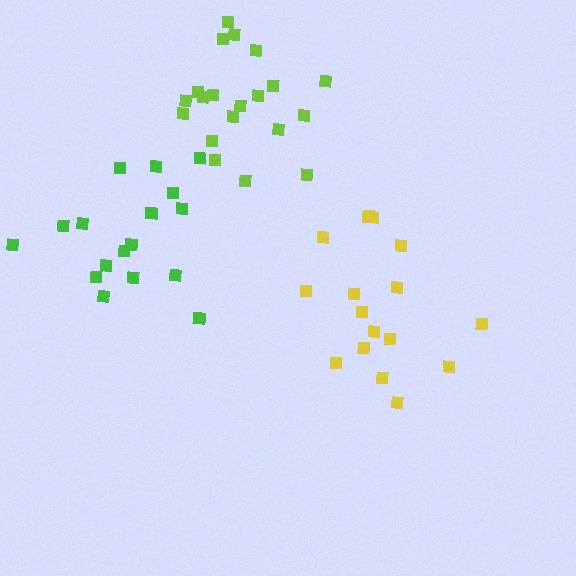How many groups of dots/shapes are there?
There are 3 groups.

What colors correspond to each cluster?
The clusters are colored: yellow, green, lime.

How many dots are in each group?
Group 1: 17 dots, Group 2: 17 dots, Group 3: 20 dots (54 total).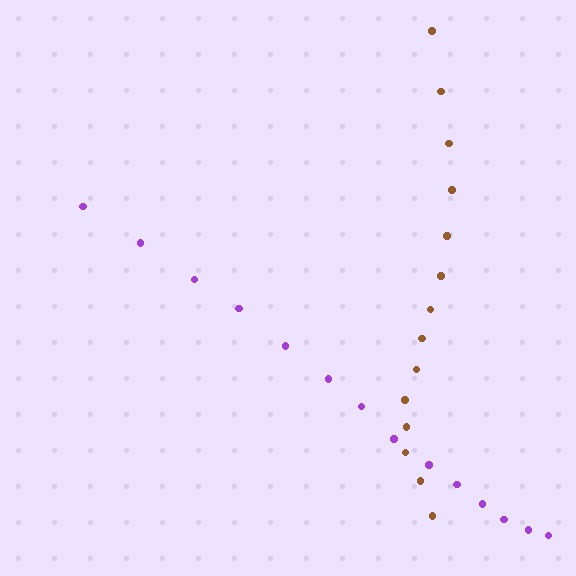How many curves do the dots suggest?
There are 2 distinct paths.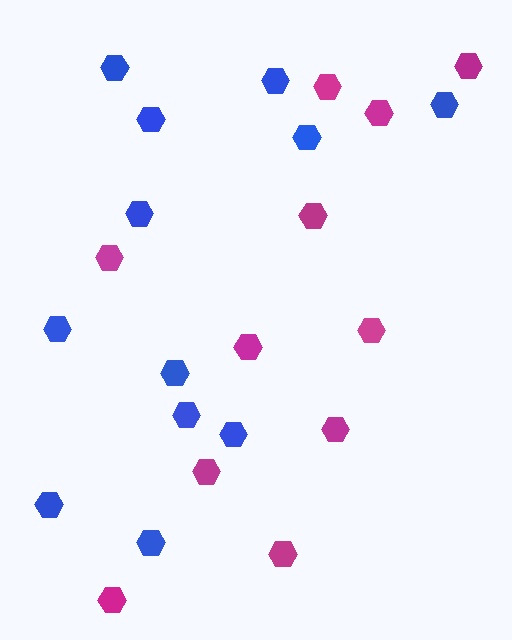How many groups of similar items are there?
There are 2 groups: one group of blue hexagons (12) and one group of magenta hexagons (11).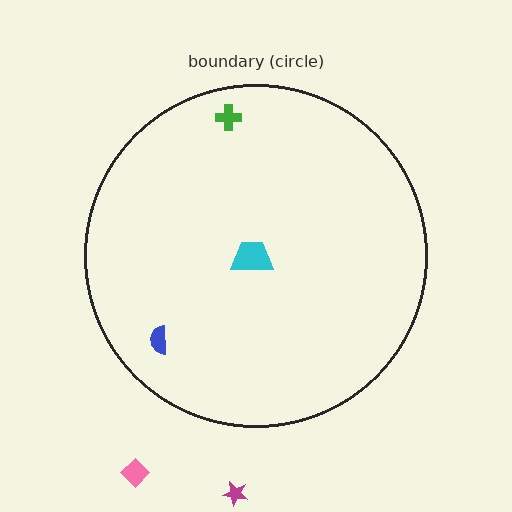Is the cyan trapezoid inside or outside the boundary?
Inside.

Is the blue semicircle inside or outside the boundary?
Inside.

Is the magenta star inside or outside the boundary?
Outside.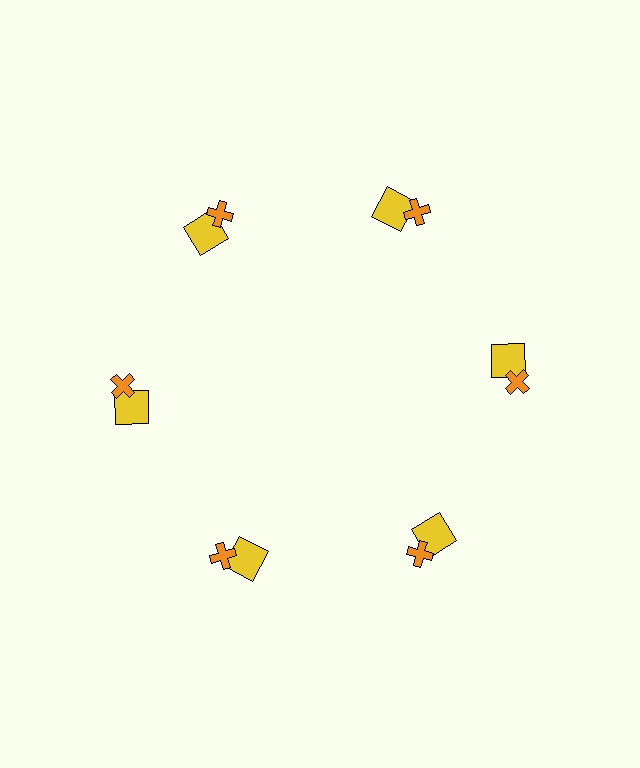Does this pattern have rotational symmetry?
Yes, this pattern has 6-fold rotational symmetry. It looks the same after rotating 60 degrees around the center.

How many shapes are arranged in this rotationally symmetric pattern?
There are 12 shapes, arranged in 6 groups of 2.